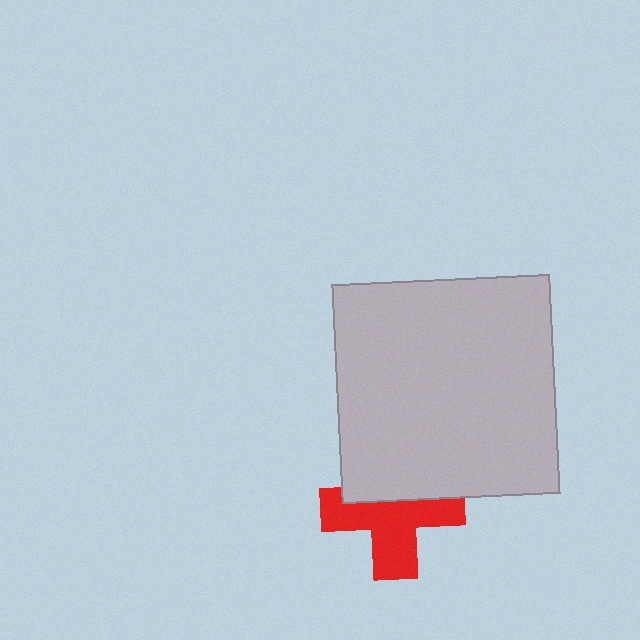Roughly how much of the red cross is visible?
About half of it is visible (roughly 59%).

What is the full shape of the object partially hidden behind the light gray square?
The partially hidden object is a red cross.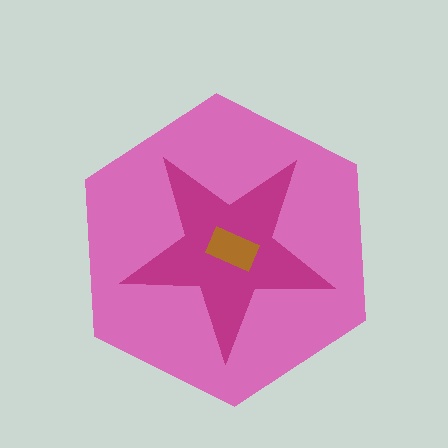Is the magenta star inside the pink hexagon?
Yes.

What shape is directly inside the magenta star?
The brown rectangle.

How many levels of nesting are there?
3.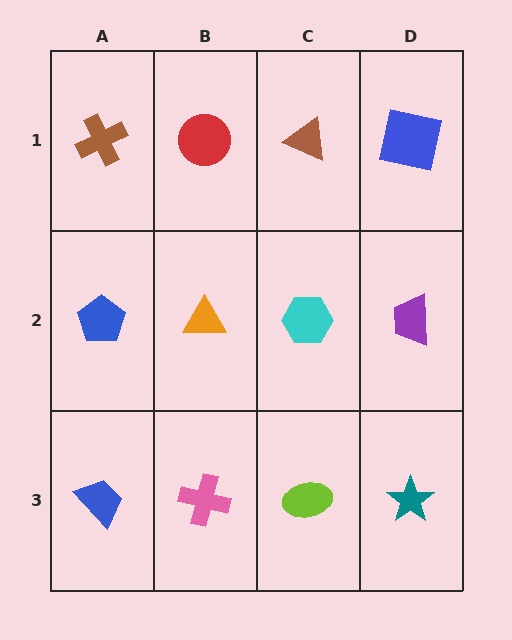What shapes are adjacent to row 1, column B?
An orange triangle (row 2, column B), a brown cross (row 1, column A), a brown triangle (row 1, column C).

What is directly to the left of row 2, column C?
An orange triangle.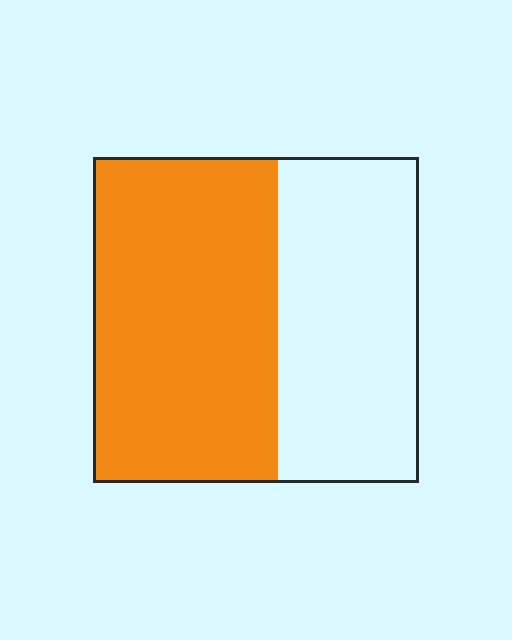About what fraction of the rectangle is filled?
About three fifths (3/5).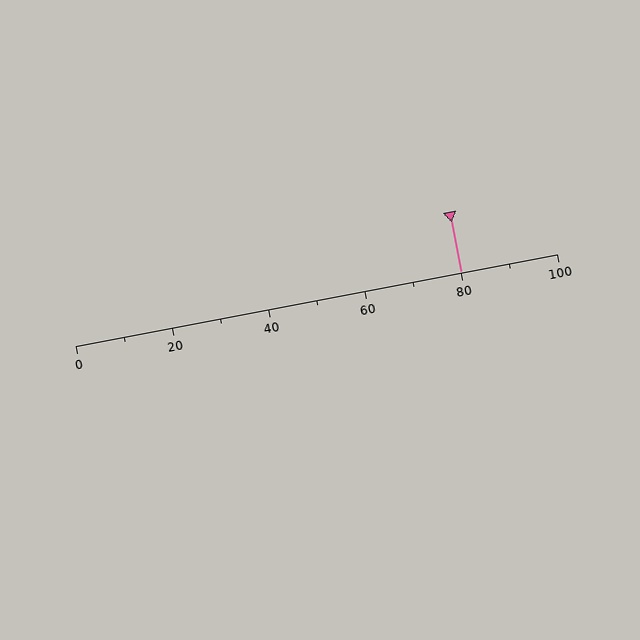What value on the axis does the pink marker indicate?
The marker indicates approximately 80.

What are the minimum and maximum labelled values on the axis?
The axis runs from 0 to 100.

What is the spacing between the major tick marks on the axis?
The major ticks are spaced 20 apart.